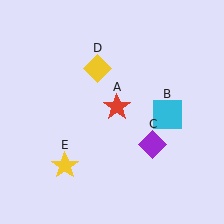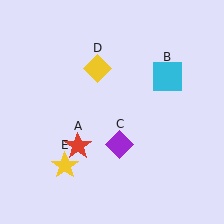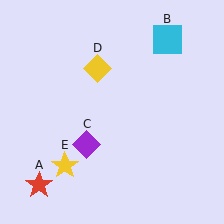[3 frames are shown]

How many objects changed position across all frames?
3 objects changed position: red star (object A), cyan square (object B), purple diamond (object C).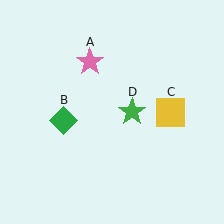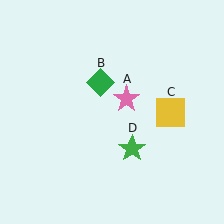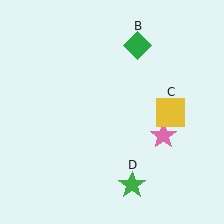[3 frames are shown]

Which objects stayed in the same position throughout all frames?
Yellow square (object C) remained stationary.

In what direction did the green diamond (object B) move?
The green diamond (object B) moved up and to the right.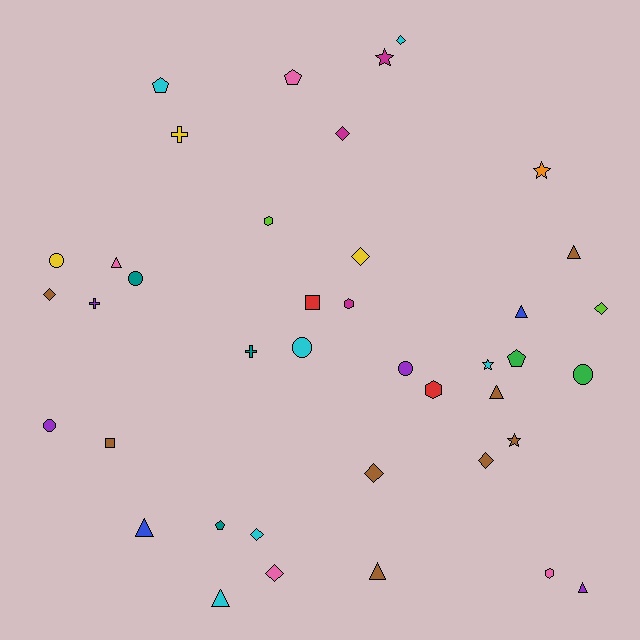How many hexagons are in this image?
There are 4 hexagons.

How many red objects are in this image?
There are 2 red objects.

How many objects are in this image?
There are 40 objects.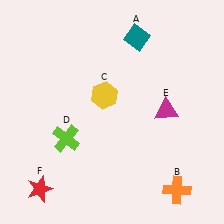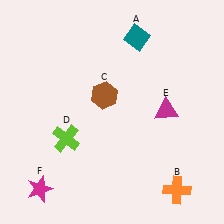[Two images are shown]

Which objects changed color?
C changed from yellow to brown. F changed from red to magenta.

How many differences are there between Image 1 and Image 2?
There are 2 differences between the two images.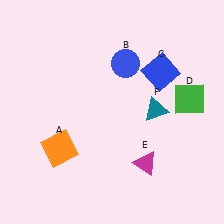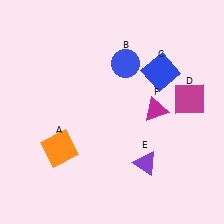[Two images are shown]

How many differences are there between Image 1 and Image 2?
There are 3 differences between the two images.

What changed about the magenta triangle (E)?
In Image 1, E is magenta. In Image 2, it changed to purple.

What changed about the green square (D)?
In Image 1, D is green. In Image 2, it changed to magenta.